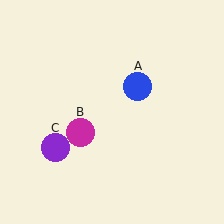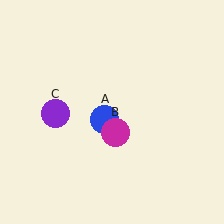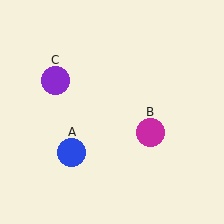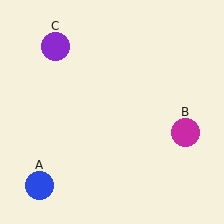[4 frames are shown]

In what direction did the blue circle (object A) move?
The blue circle (object A) moved down and to the left.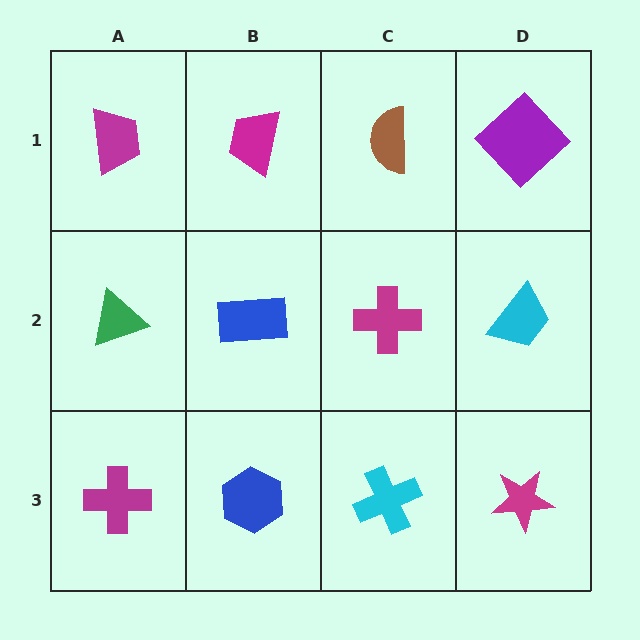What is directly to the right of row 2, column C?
A cyan trapezoid.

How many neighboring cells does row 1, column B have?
3.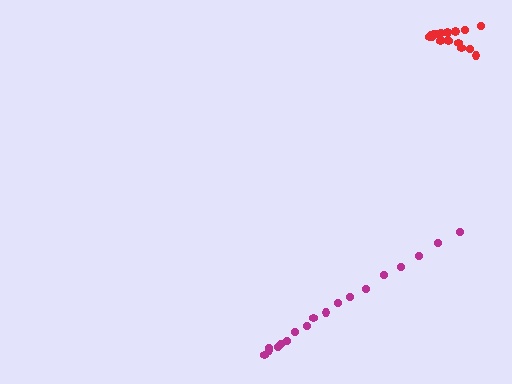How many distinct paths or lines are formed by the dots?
There are 2 distinct paths.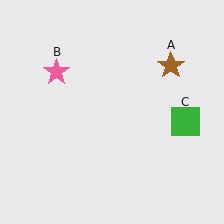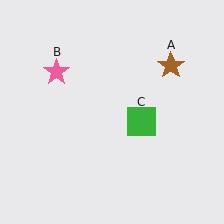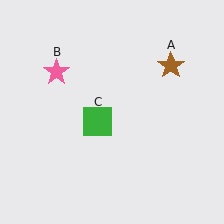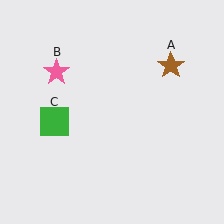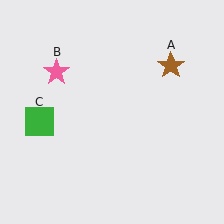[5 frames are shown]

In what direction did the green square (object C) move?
The green square (object C) moved left.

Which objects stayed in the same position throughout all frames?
Brown star (object A) and pink star (object B) remained stationary.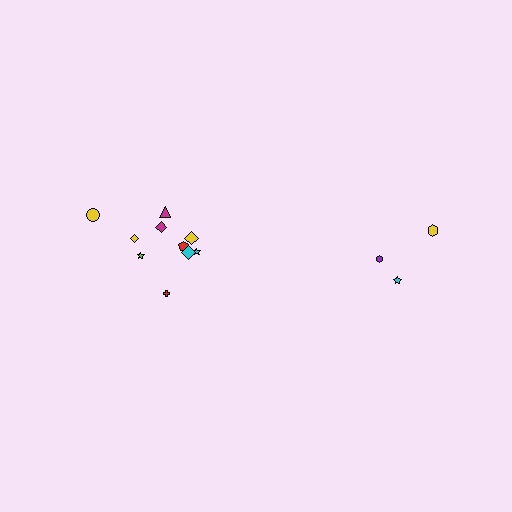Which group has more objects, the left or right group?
The left group.